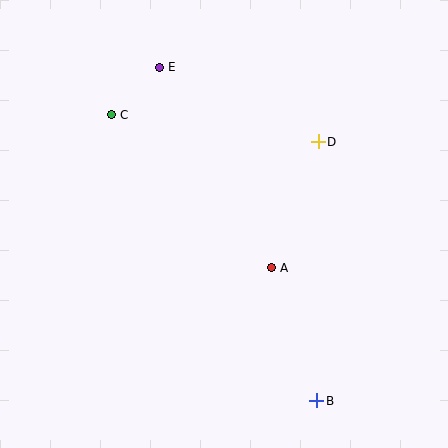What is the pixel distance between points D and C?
The distance between D and C is 209 pixels.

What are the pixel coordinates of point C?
Point C is at (111, 115).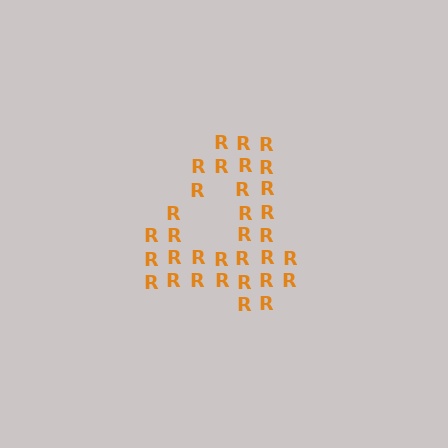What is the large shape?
The large shape is the digit 4.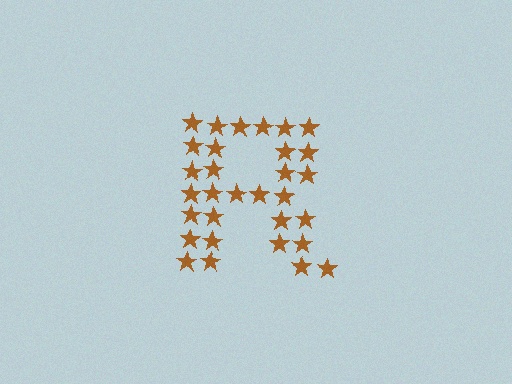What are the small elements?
The small elements are stars.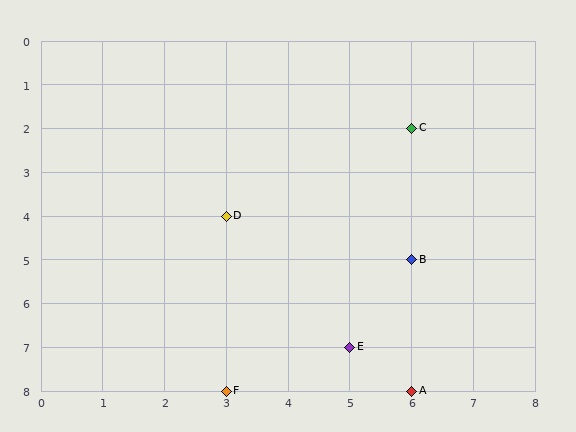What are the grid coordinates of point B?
Point B is at grid coordinates (6, 5).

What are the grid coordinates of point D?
Point D is at grid coordinates (3, 4).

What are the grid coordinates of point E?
Point E is at grid coordinates (5, 7).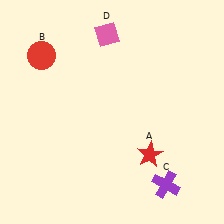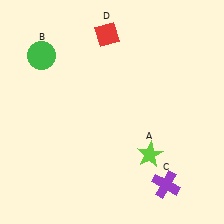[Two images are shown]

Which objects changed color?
A changed from red to lime. B changed from red to green. D changed from pink to red.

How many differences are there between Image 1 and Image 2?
There are 3 differences between the two images.